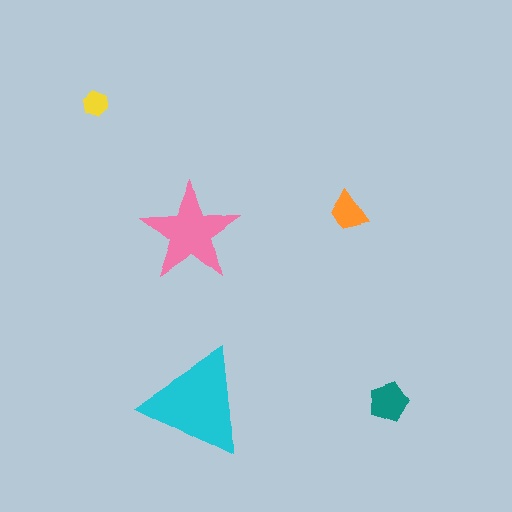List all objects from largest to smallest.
The cyan triangle, the pink star, the teal pentagon, the orange trapezoid, the yellow hexagon.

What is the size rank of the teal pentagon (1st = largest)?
3rd.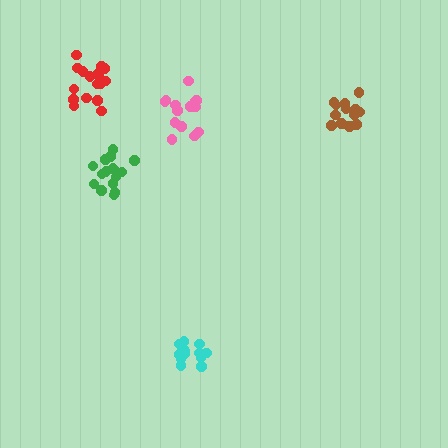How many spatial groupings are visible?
There are 5 spatial groupings.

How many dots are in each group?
Group 1: 17 dots, Group 2: 13 dots, Group 3: 16 dots, Group 4: 13 dots, Group 5: 14 dots (73 total).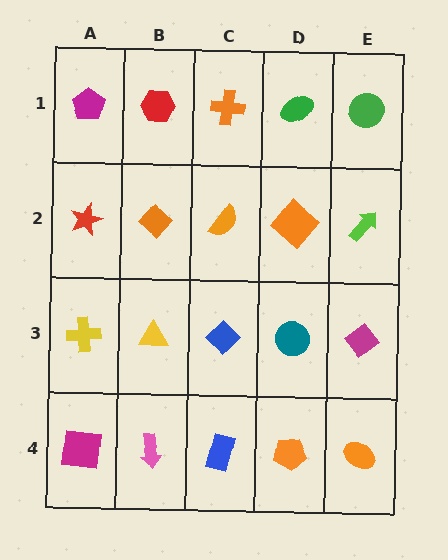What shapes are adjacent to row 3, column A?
A red star (row 2, column A), a magenta square (row 4, column A), a yellow triangle (row 3, column B).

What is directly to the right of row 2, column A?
An orange diamond.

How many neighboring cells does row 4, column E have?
2.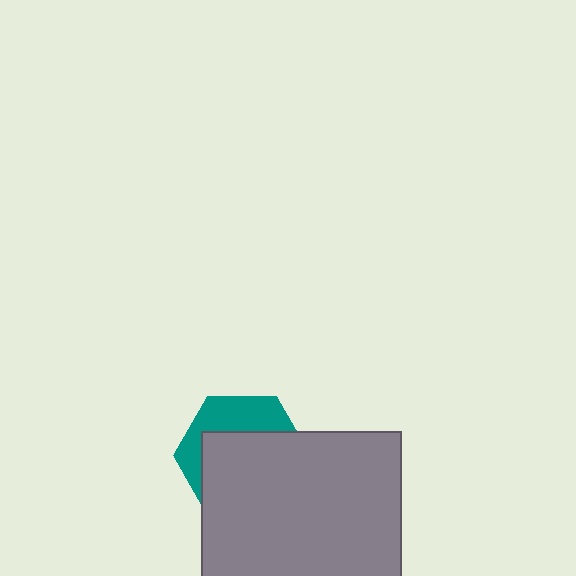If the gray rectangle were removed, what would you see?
You would see the complete teal hexagon.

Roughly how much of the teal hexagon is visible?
A small part of it is visible (roughly 36%).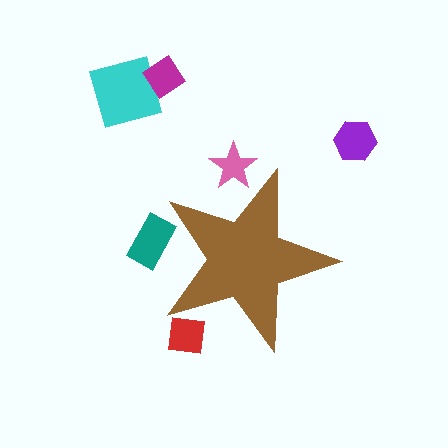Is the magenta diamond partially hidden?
No, the magenta diamond is fully visible.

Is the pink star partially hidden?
Yes, the pink star is partially hidden behind the brown star.